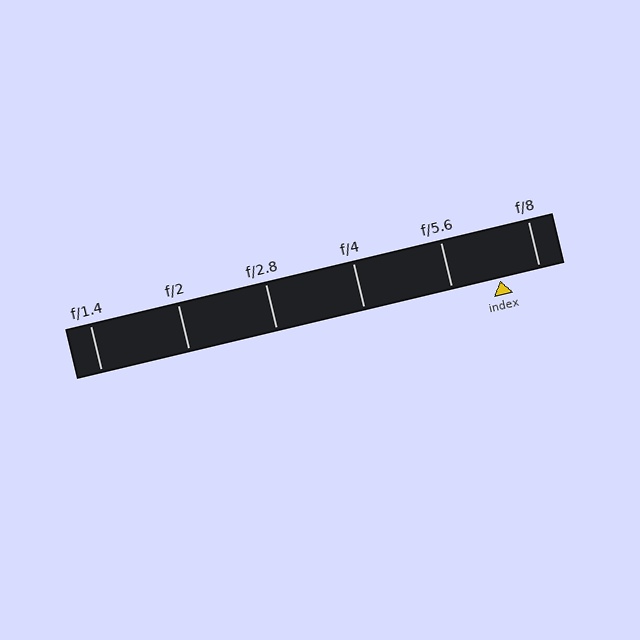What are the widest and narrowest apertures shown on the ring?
The widest aperture shown is f/1.4 and the narrowest is f/8.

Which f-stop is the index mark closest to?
The index mark is closest to f/8.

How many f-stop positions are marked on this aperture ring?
There are 6 f-stop positions marked.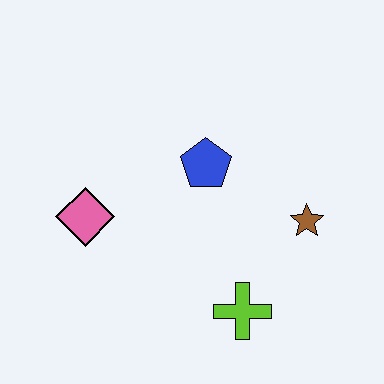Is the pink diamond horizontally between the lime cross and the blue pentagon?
No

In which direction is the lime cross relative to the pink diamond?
The lime cross is to the right of the pink diamond.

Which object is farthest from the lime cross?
The pink diamond is farthest from the lime cross.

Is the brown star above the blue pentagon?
No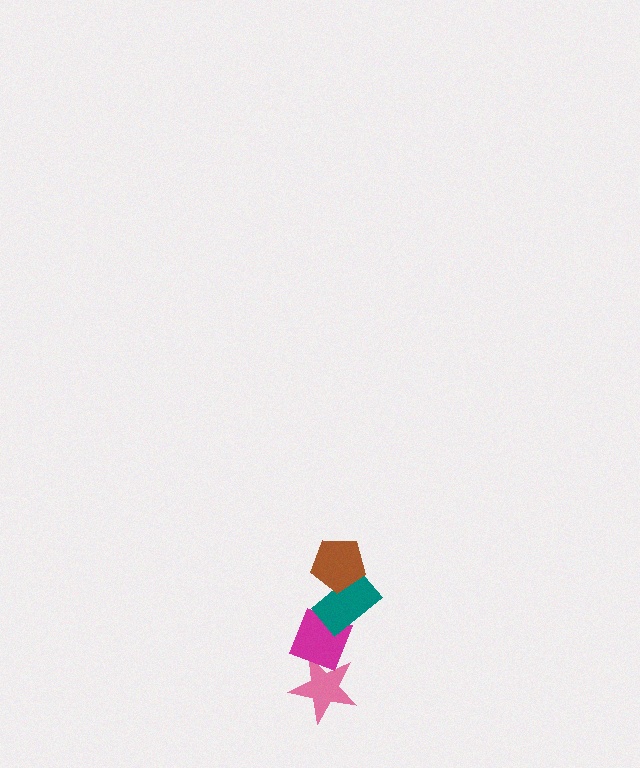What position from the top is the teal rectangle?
The teal rectangle is 2nd from the top.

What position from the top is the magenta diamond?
The magenta diamond is 3rd from the top.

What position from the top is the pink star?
The pink star is 4th from the top.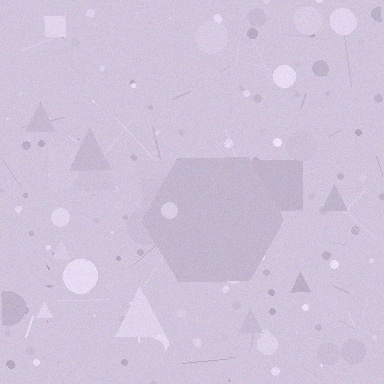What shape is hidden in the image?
A hexagon is hidden in the image.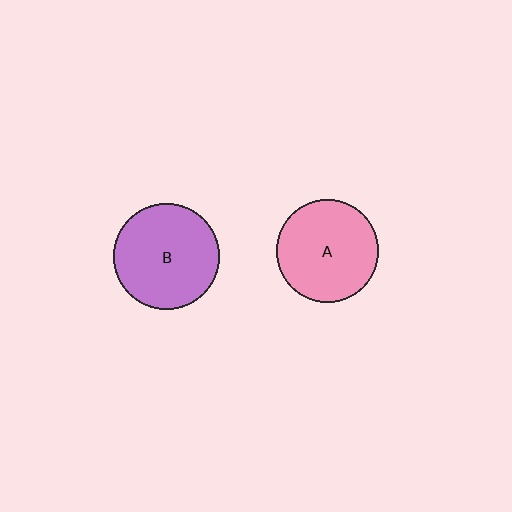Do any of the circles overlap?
No, none of the circles overlap.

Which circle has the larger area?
Circle B (purple).